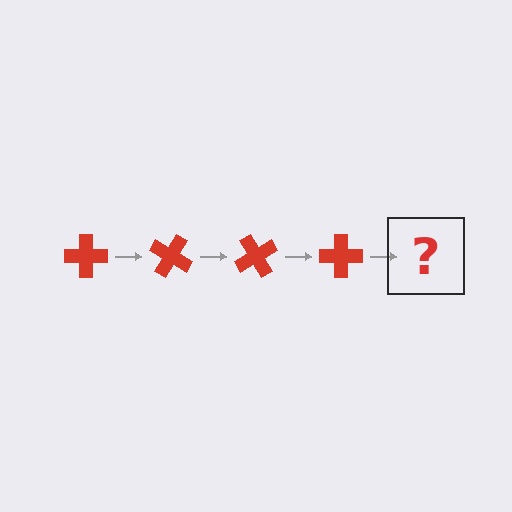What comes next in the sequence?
The next element should be a red cross rotated 120 degrees.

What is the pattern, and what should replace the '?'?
The pattern is that the cross rotates 30 degrees each step. The '?' should be a red cross rotated 120 degrees.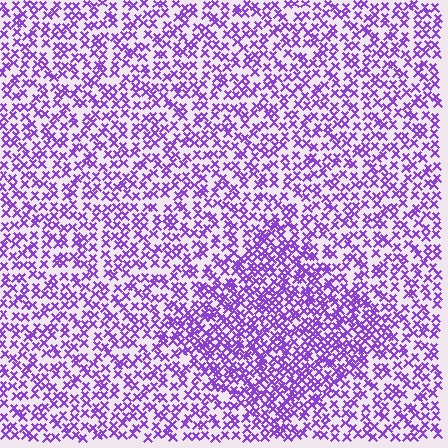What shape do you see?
I see a diamond.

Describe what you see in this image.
The image contains small purple elements arranged at two different densities. A diamond-shaped region is visible where the elements are more densely packed than the surrounding area.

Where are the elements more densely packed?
The elements are more densely packed inside the diamond boundary.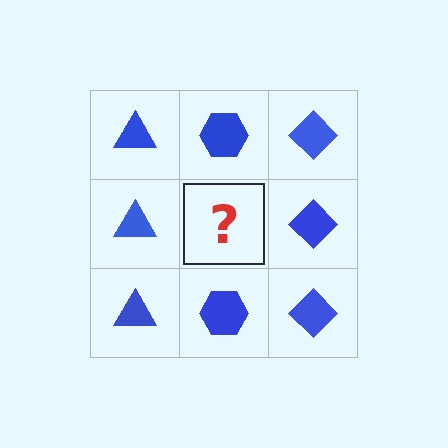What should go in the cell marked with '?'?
The missing cell should contain a blue hexagon.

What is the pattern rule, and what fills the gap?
The rule is that each column has a consistent shape. The gap should be filled with a blue hexagon.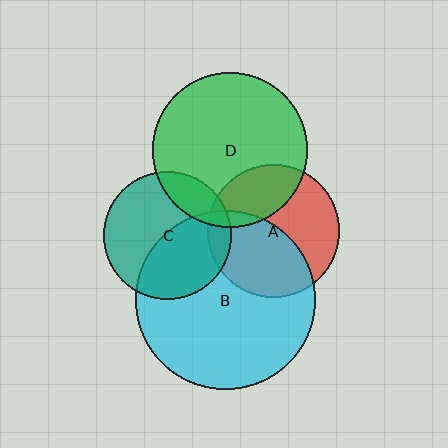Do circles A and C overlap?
Yes.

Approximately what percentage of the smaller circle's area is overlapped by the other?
Approximately 10%.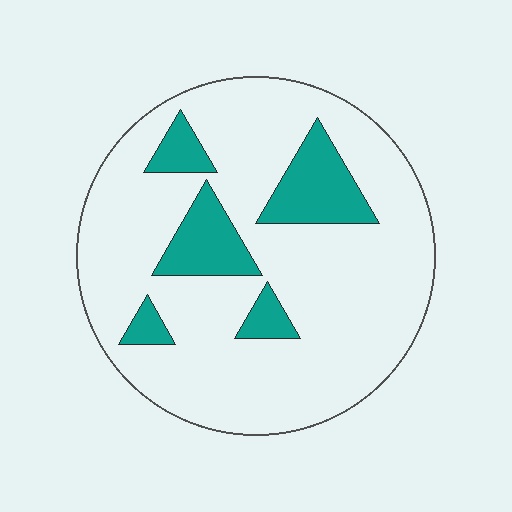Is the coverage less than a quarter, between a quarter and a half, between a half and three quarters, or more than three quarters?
Less than a quarter.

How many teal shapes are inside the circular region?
5.